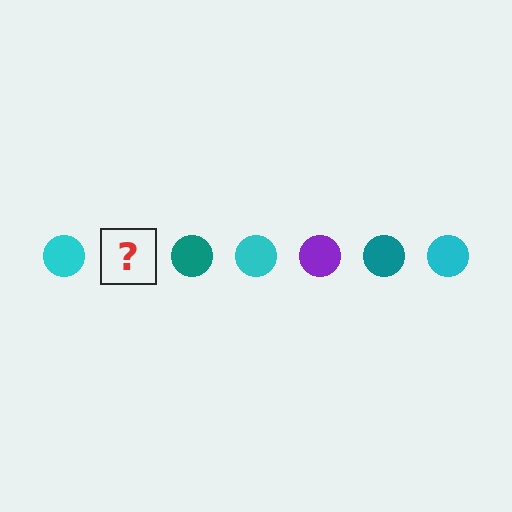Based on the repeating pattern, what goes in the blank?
The blank should be a purple circle.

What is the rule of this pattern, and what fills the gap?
The rule is that the pattern cycles through cyan, purple, teal circles. The gap should be filled with a purple circle.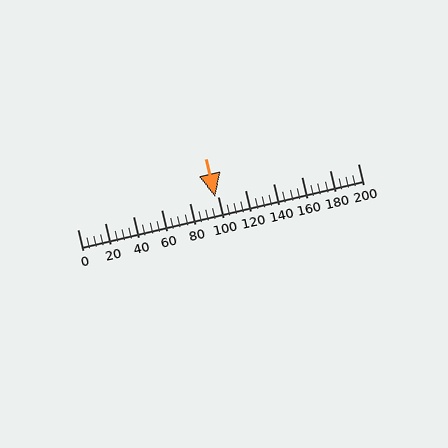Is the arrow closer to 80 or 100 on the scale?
The arrow is closer to 100.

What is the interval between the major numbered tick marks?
The major tick marks are spaced 20 units apart.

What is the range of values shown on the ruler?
The ruler shows values from 0 to 200.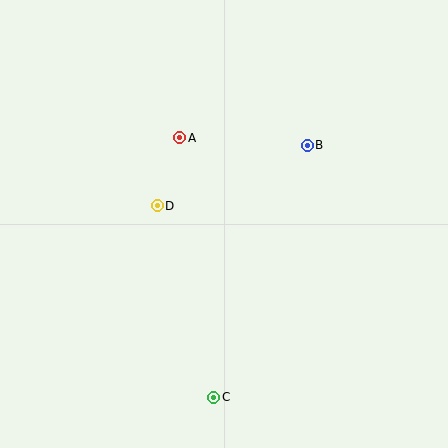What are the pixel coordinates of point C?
Point C is at (214, 397).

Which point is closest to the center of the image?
Point D at (157, 206) is closest to the center.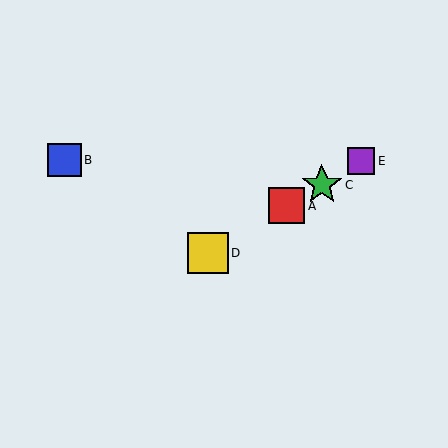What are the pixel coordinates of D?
Object D is at (208, 253).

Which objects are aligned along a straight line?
Objects A, C, D, E are aligned along a straight line.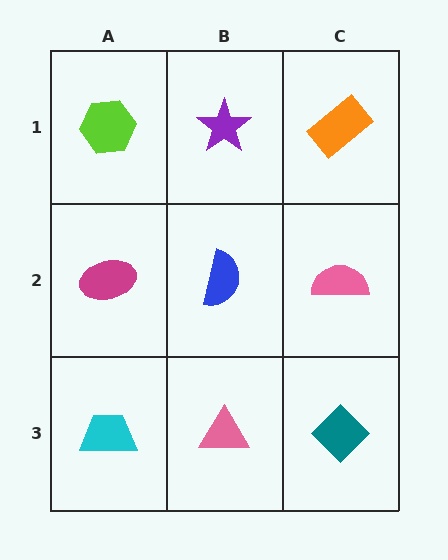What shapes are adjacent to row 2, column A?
A lime hexagon (row 1, column A), a cyan trapezoid (row 3, column A), a blue semicircle (row 2, column B).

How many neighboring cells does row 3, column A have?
2.